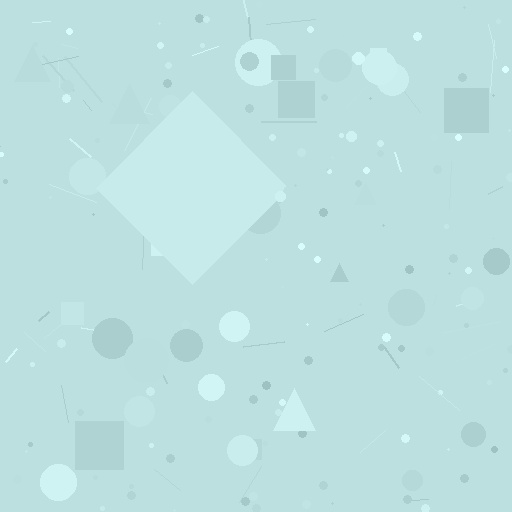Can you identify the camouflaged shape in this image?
The camouflaged shape is a diamond.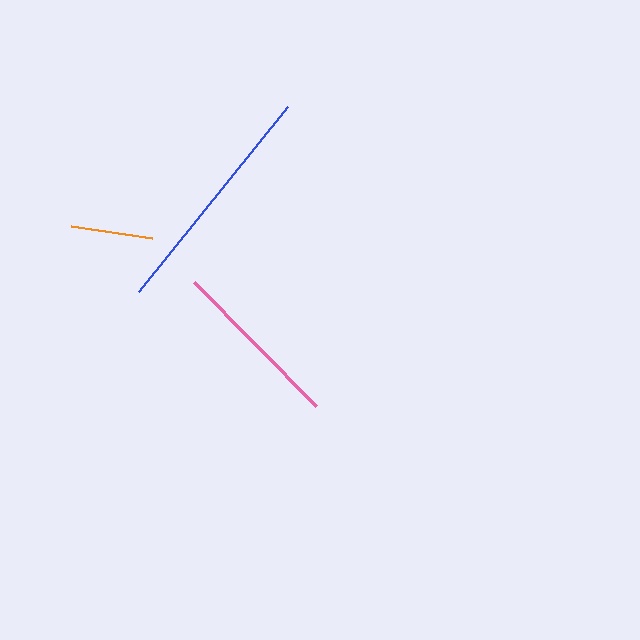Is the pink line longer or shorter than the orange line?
The pink line is longer than the orange line.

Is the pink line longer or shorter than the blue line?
The blue line is longer than the pink line.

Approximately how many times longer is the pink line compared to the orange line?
The pink line is approximately 2.1 times the length of the orange line.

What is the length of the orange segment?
The orange segment is approximately 82 pixels long.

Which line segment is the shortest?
The orange line is the shortest at approximately 82 pixels.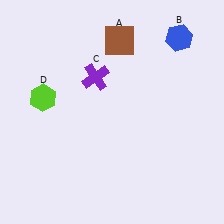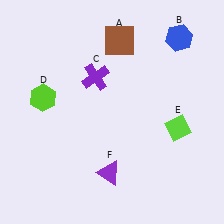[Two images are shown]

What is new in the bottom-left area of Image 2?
A purple triangle (F) was added in the bottom-left area of Image 2.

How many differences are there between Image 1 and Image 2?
There are 2 differences between the two images.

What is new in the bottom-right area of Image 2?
A lime diamond (E) was added in the bottom-right area of Image 2.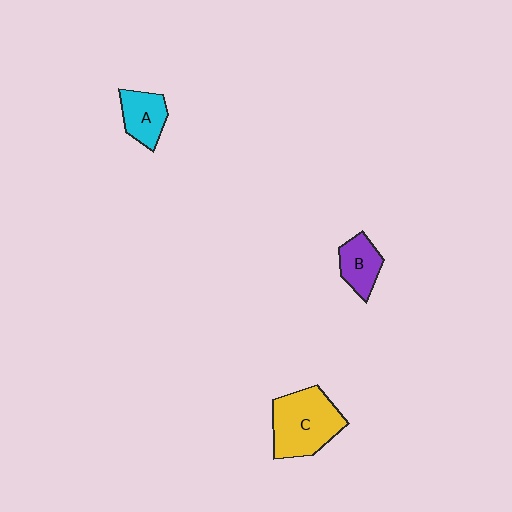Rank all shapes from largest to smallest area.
From largest to smallest: C (yellow), A (cyan), B (purple).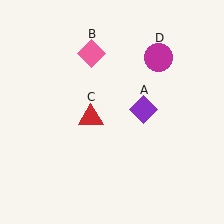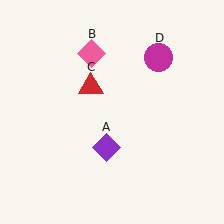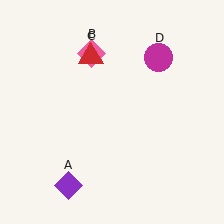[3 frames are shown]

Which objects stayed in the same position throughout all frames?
Pink diamond (object B) and magenta circle (object D) remained stationary.